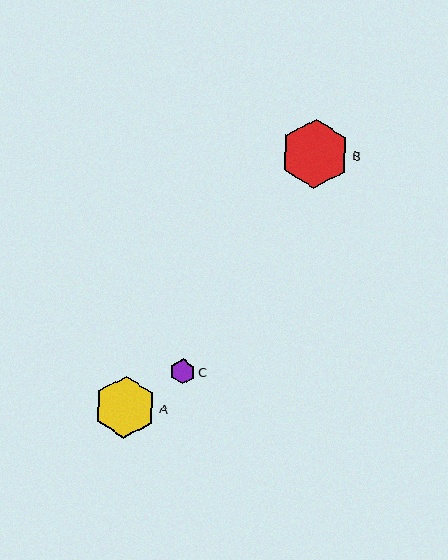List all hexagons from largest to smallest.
From largest to smallest: B, A, C.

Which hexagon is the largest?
Hexagon B is the largest with a size of approximately 69 pixels.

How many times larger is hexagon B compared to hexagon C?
Hexagon B is approximately 2.7 times the size of hexagon C.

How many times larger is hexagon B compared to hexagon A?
Hexagon B is approximately 1.1 times the size of hexagon A.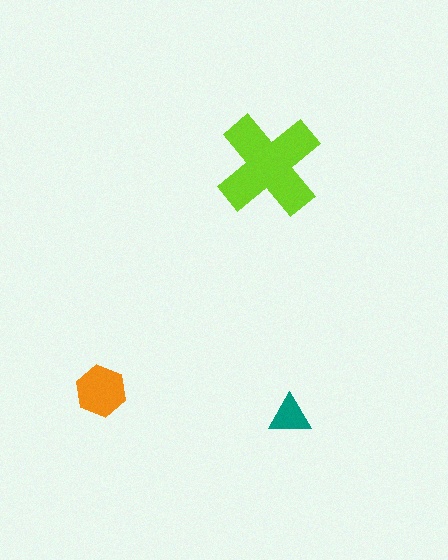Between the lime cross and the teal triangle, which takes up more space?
The lime cross.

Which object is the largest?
The lime cross.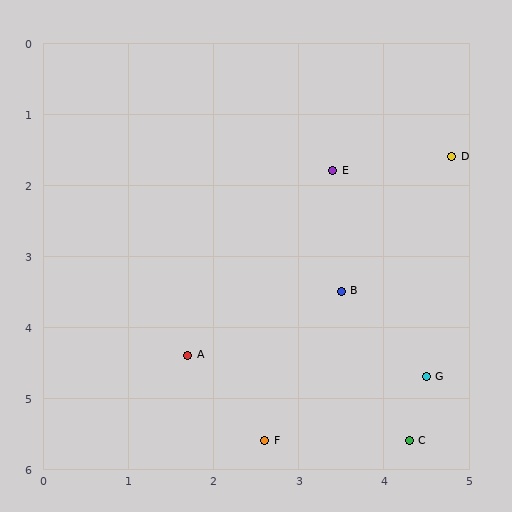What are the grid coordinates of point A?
Point A is at approximately (1.7, 4.4).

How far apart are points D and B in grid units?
Points D and B are about 2.3 grid units apart.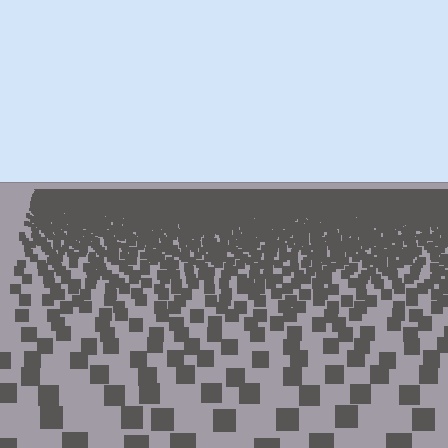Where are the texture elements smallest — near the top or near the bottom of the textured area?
Near the top.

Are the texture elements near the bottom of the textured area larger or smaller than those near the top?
Larger. Near the bottom, elements are closer to the viewer and appear at a bigger on-screen size.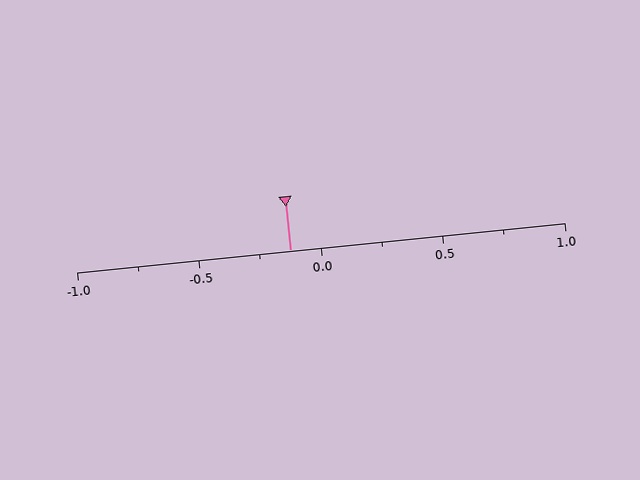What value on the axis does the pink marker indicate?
The marker indicates approximately -0.12.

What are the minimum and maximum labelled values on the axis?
The axis runs from -1.0 to 1.0.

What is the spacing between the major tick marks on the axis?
The major ticks are spaced 0.5 apart.